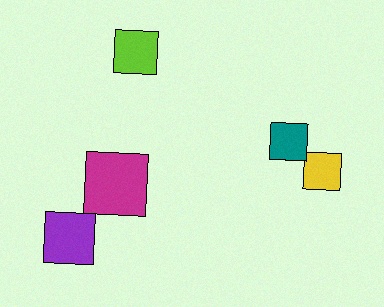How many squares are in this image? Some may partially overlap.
There are 5 squares.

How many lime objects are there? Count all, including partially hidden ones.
There is 1 lime object.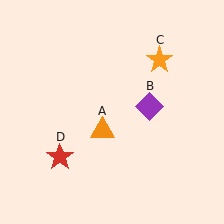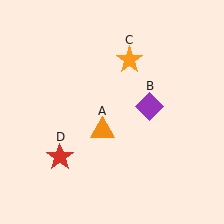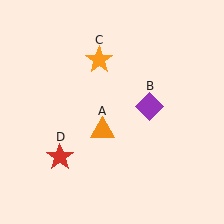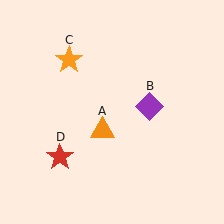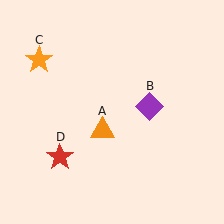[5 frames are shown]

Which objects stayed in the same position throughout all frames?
Orange triangle (object A) and purple diamond (object B) and red star (object D) remained stationary.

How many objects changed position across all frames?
1 object changed position: orange star (object C).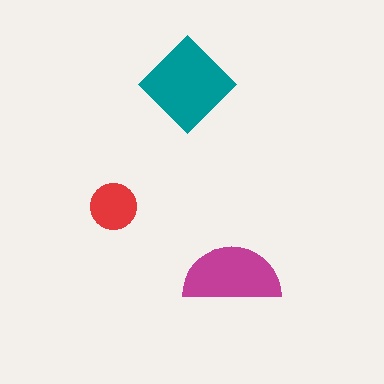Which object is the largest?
The teal diamond.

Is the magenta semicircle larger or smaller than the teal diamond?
Smaller.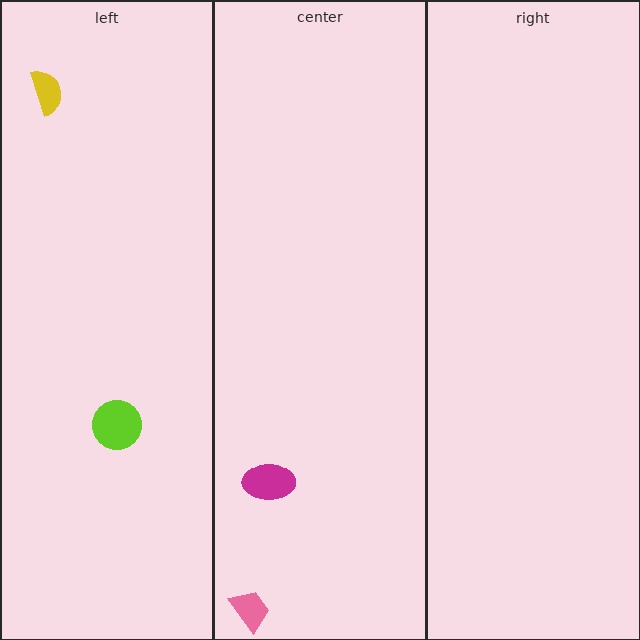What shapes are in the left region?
The lime circle, the yellow semicircle.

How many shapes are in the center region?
2.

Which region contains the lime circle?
The left region.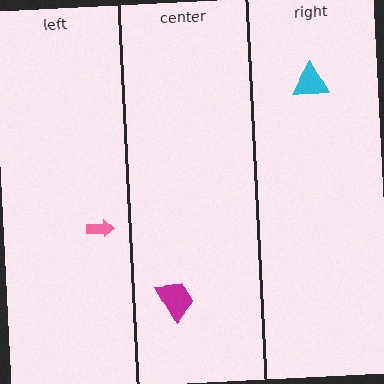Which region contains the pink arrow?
The left region.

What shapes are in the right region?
The cyan triangle.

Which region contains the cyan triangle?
The right region.